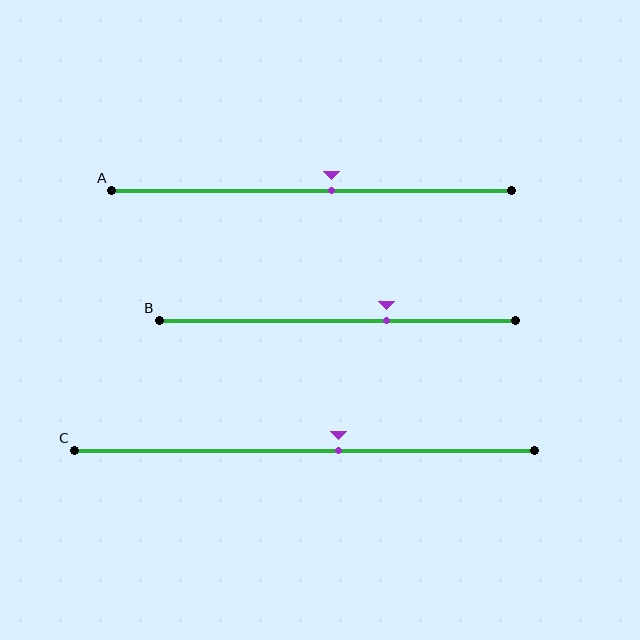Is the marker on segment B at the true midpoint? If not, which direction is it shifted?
No, the marker on segment B is shifted to the right by about 14% of the segment length.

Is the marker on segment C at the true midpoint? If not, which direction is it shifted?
No, the marker on segment C is shifted to the right by about 7% of the segment length.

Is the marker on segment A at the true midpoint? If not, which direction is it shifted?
No, the marker on segment A is shifted to the right by about 5% of the segment length.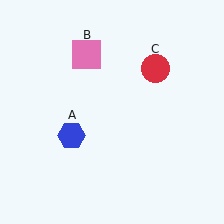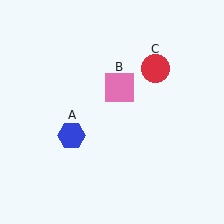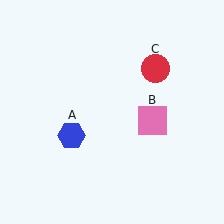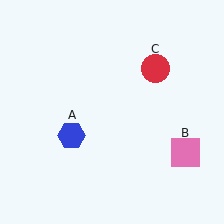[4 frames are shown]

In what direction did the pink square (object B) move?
The pink square (object B) moved down and to the right.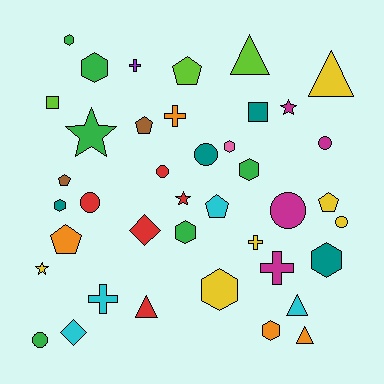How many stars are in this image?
There are 4 stars.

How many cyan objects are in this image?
There are 4 cyan objects.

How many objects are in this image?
There are 40 objects.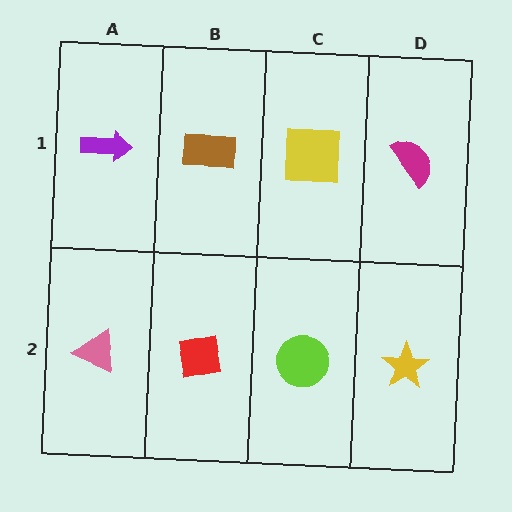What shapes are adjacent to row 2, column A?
A purple arrow (row 1, column A), a red square (row 2, column B).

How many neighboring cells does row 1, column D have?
2.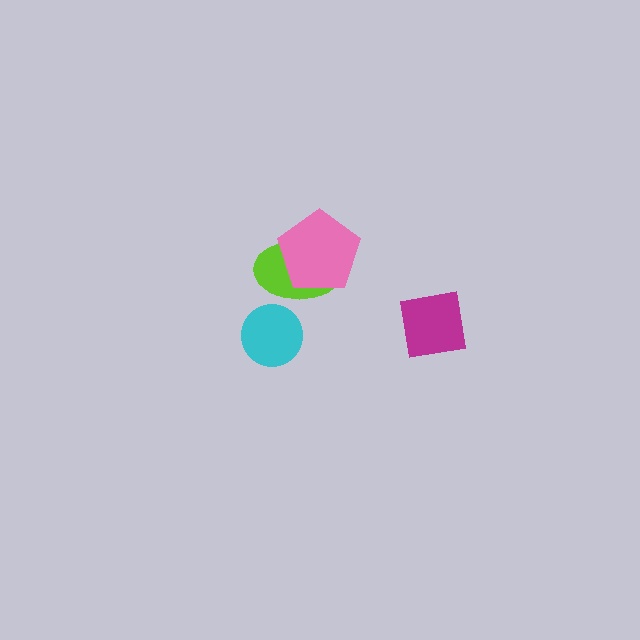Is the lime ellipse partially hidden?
Yes, it is partially covered by another shape.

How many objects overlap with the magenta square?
0 objects overlap with the magenta square.